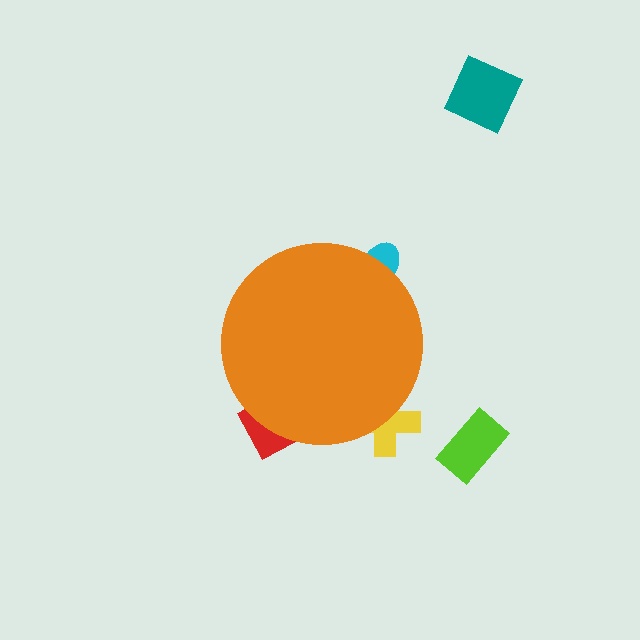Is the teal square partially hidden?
No, the teal square is fully visible.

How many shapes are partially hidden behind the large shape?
3 shapes are partially hidden.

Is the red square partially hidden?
Yes, the red square is partially hidden behind the orange circle.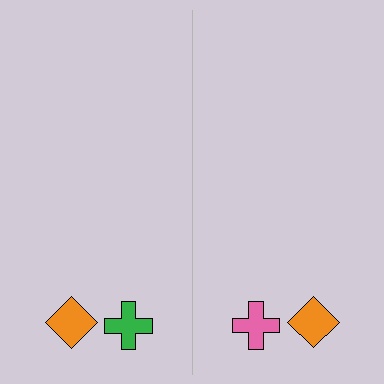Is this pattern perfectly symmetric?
No, the pattern is not perfectly symmetric. The pink cross on the right side breaks the symmetry — its mirror counterpart is green.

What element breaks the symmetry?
The pink cross on the right side breaks the symmetry — its mirror counterpart is green.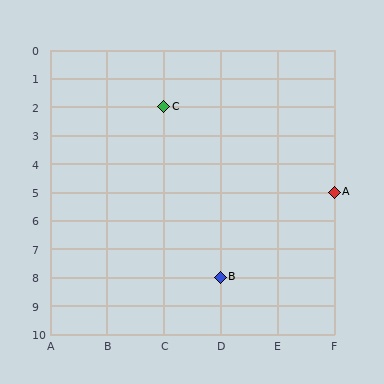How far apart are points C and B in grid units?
Points C and B are 1 column and 6 rows apart (about 6.1 grid units diagonally).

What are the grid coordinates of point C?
Point C is at grid coordinates (C, 2).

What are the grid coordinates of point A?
Point A is at grid coordinates (F, 5).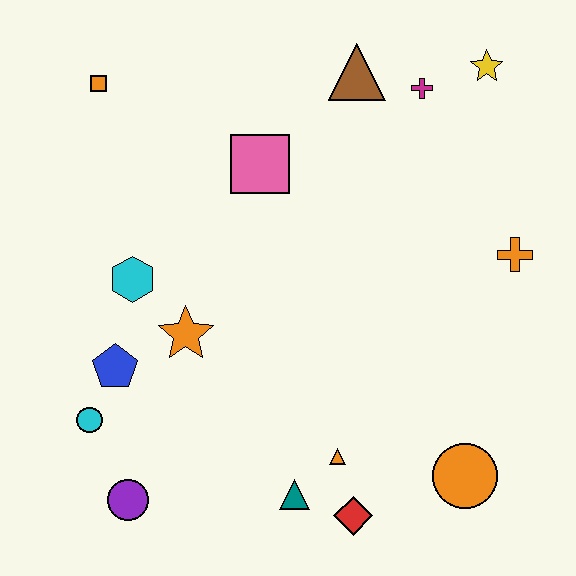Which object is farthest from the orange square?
The orange circle is farthest from the orange square.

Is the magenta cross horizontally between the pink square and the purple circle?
No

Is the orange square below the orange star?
No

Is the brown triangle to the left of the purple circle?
No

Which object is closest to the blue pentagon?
The cyan circle is closest to the blue pentagon.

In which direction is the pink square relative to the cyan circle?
The pink square is above the cyan circle.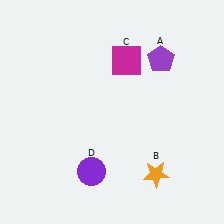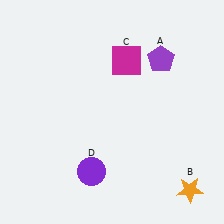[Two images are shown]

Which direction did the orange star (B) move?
The orange star (B) moved right.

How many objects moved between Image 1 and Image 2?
1 object moved between the two images.